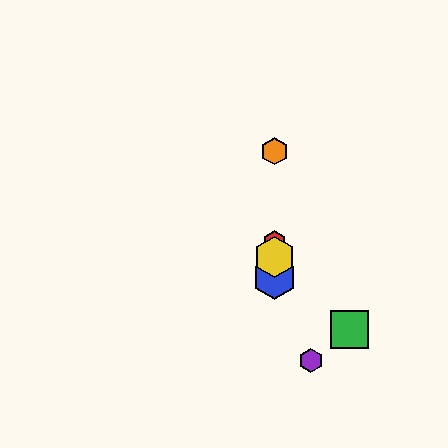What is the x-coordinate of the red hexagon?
The red hexagon is at x≈274.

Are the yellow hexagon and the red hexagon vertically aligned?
Yes, both are at x≈274.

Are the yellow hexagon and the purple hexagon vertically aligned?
No, the yellow hexagon is at x≈274 and the purple hexagon is at x≈311.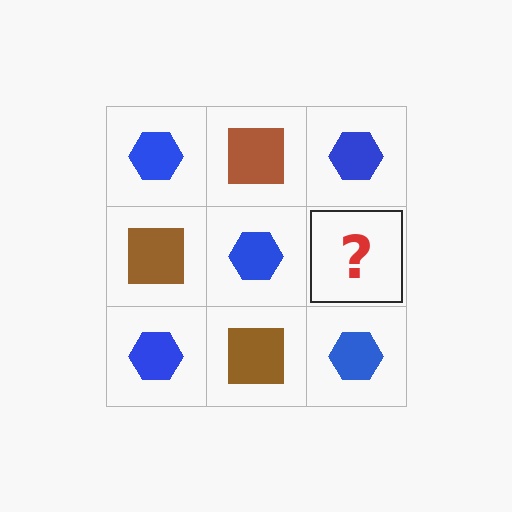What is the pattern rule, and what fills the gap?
The rule is that it alternates blue hexagon and brown square in a checkerboard pattern. The gap should be filled with a brown square.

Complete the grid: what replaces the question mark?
The question mark should be replaced with a brown square.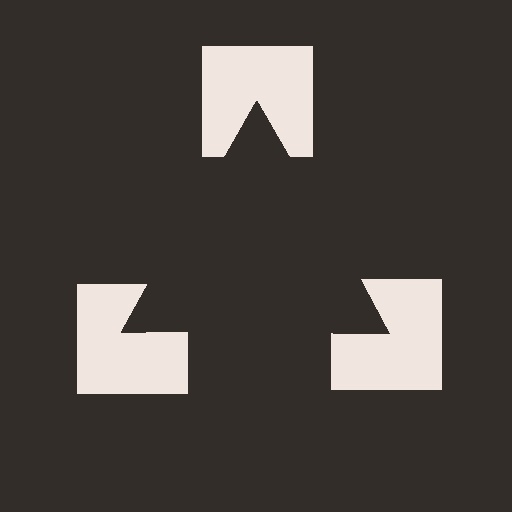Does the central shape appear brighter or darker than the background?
It typically appears slightly darker than the background, even though no actual brightness change is drawn.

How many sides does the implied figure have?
3 sides.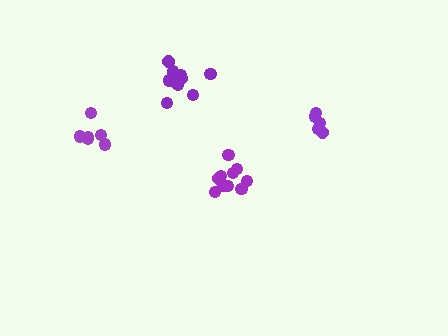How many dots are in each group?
Group 1: 6 dots, Group 2: 10 dots, Group 3: 12 dots, Group 4: 6 dots (34 total).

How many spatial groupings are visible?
There are 4 spatial groupings.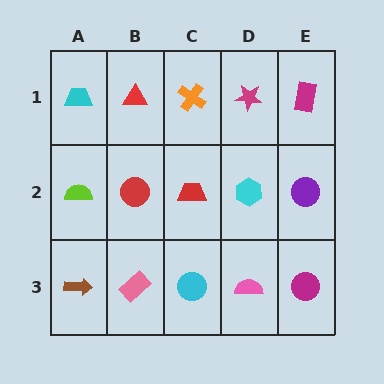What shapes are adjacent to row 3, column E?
A purple circle (row 2, column E), a pink semicircle (row 3, column D).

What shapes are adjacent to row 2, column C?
An orange cross (row 1, column C), a cyan circle (row 3, column C), a red circle (row 2, column B), a cyan hexagon (row 2, column D).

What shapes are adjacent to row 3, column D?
A cyan hexagon (row 2, column D), a cyan circle (row 3, column C), a magenta circle (row 3, column E).